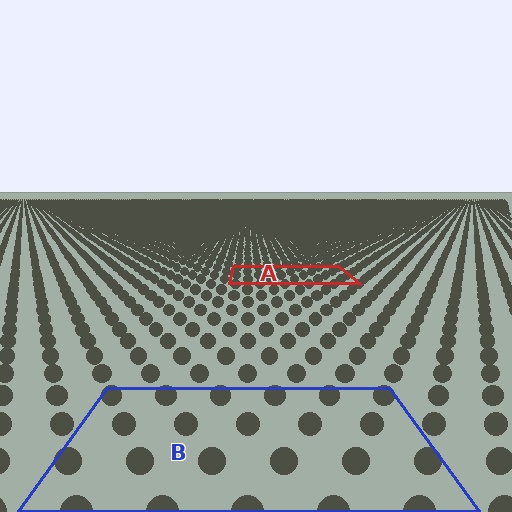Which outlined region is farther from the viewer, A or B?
Region A is farther from the viewer — the texture elements inside it appear smaller and more densely packed.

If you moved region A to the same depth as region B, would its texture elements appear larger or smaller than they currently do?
They would appear larger. At a closer depth, the same texture elements are projected at a bigger on-screen size.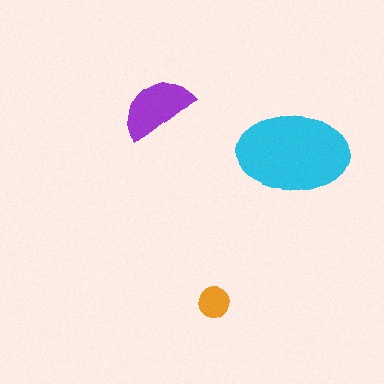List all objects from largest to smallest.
The cyan ellipse, the purple semicircle, the orange circle.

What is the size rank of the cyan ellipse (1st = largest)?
1st.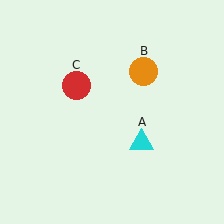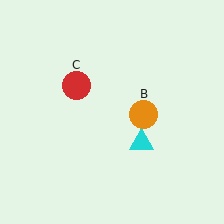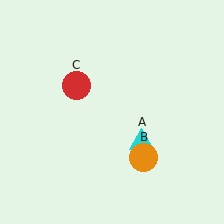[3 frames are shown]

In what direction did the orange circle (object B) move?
The orange circle (object B) moved down.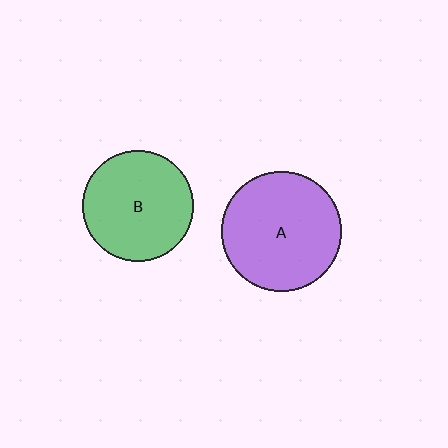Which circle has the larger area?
Circle A (purple).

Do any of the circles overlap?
No, none of the circles overlap.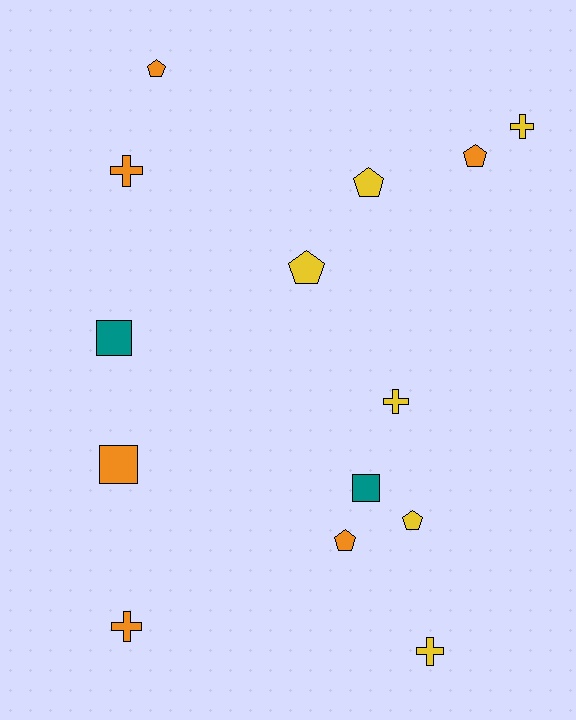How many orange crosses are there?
There are 2 orange crosses.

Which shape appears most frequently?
Pentagon, with 6 objects.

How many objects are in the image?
There are 14 objects.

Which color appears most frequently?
Orange, with 6 objects.